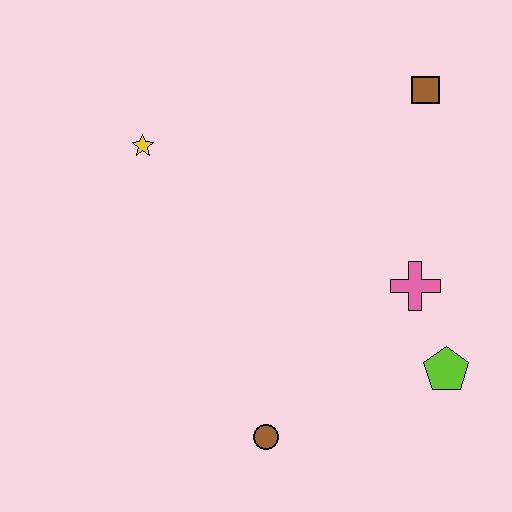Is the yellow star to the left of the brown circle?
Yes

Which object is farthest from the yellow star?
The lime pentagon is farthest from the yellow star.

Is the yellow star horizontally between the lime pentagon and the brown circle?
No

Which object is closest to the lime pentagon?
The pink cross is closest to the lime pentagon.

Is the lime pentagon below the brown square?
Yes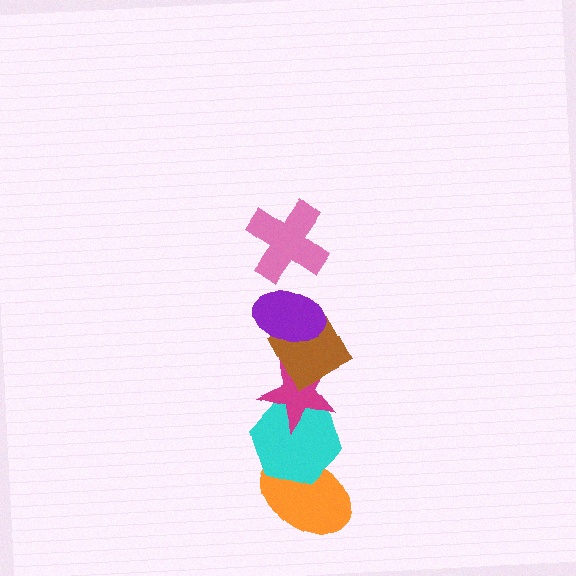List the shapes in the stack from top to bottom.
From top to bottom: the pink cross, the purple ellipse, the brown diamond, the magenta star, the cyan hexagon, the orange ellipse.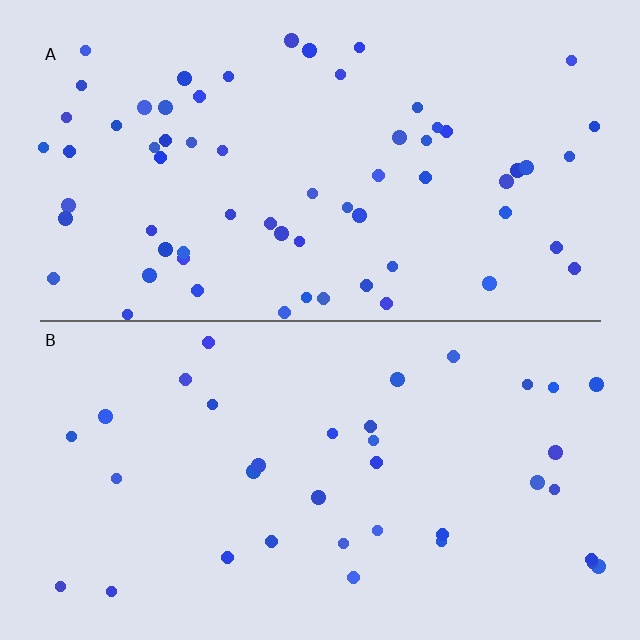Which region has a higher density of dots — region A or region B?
A (the top).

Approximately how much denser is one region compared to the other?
Approximately 1.8× — region A over region B.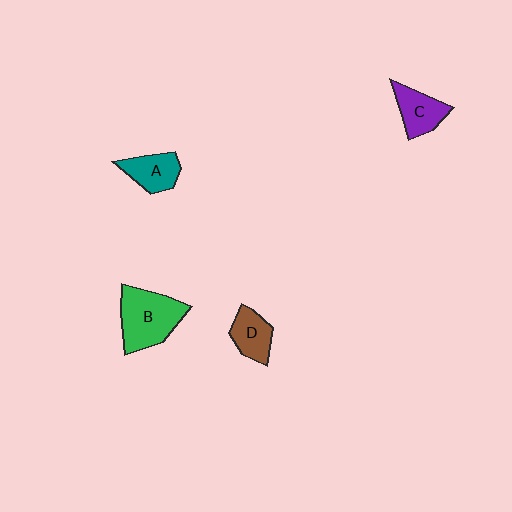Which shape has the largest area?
Shape B (green).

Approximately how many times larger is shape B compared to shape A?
Approximately 1.8 times.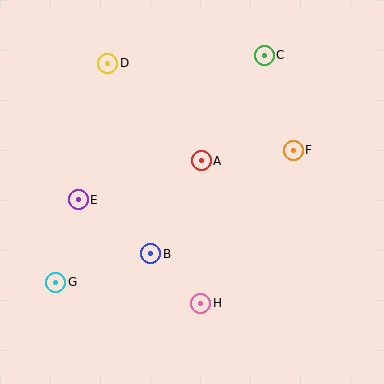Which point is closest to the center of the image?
Point A at (201, 161) is closest to the center.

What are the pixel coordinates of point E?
Point E is at (78, 200).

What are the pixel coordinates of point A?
Point A is at (201, 161).